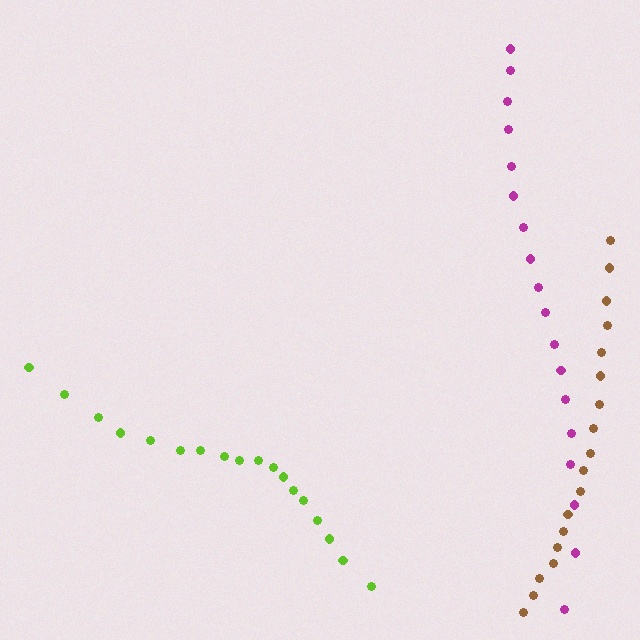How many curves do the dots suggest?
There are 3 distinct paths.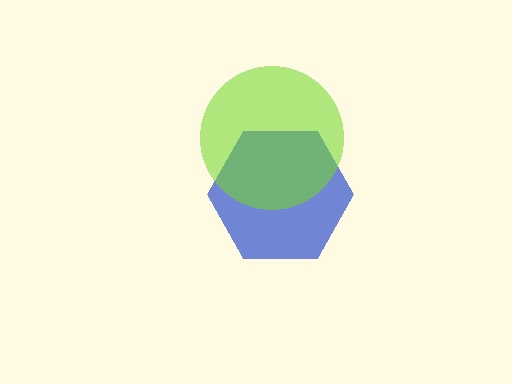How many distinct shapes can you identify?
There are 2 distinct shapes: a blue hexagon, a lime circle.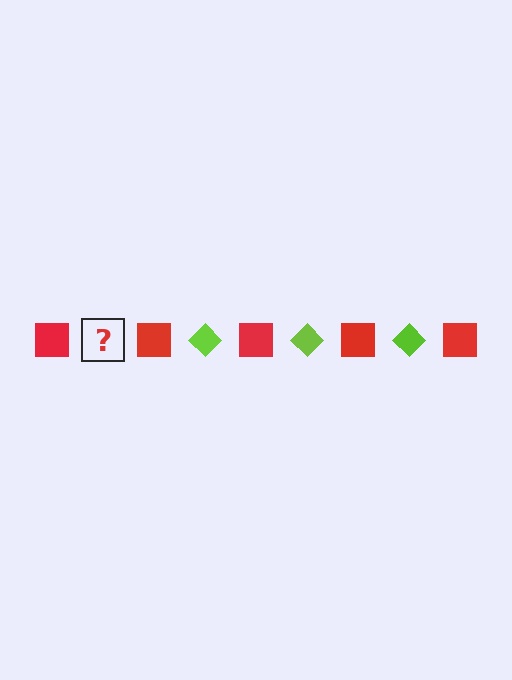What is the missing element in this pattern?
The missing element is a lime diamond.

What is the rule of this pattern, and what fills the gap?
The rule is that the pattern alternates between red square and lime diamond. The gap should be filled with a lime diamond.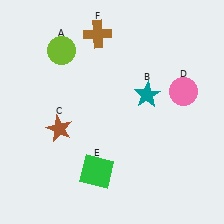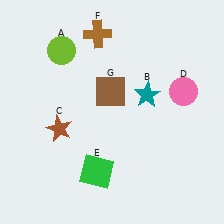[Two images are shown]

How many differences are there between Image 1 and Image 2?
There is 1 difference between the two images.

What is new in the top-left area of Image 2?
A brown square (G) was added in the top-left area of Image 2.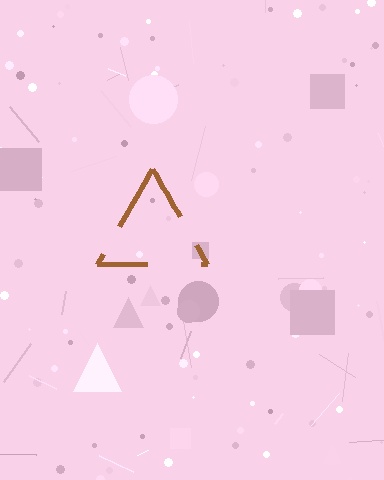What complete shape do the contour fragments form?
The contour fragments form a triangle.